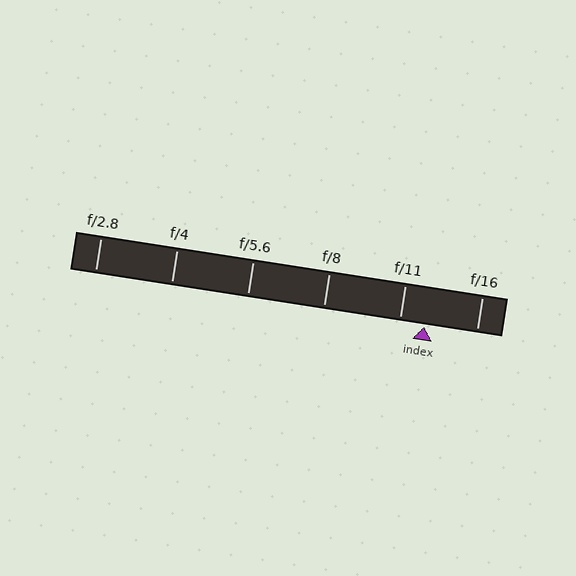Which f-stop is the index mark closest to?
The index mark is closest to f/11.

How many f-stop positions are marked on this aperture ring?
There are 6 f-stop positions marked.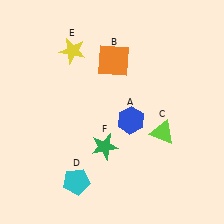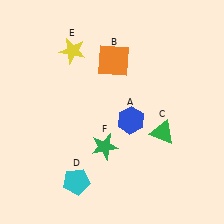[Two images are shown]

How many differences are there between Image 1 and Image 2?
There is 1 difference between the two images.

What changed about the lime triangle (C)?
In Image 1, C is lime. In Image 2, it changed to green.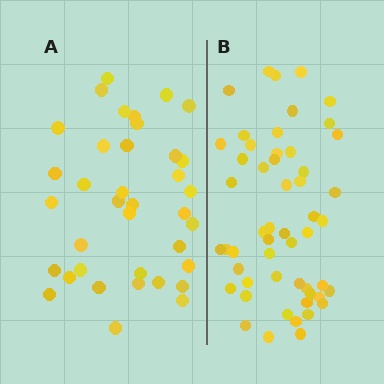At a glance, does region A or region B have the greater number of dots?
Region B (the right region) has more dots.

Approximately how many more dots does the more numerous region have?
Region B has approximately 15 more dots than region A.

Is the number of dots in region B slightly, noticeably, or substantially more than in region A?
Region B has noticeably more, but not dramatically so. The ratio is roughly 1.4 to 1.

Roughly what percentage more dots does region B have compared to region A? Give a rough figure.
About 45% more.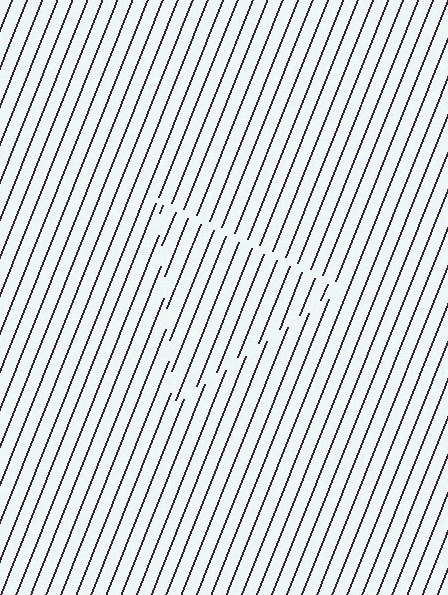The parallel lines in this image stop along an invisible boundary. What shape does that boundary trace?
An illusory triangle. The interior of the shape contains the same grating, shifted by half a period — the contour is defined by the phase discontinuity where line-ends from the inner and outer gratings abut.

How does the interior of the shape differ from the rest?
The interior of the shape contains the same grating, shifted by half a period — the contour is defined by the phase discontinuity where line-ends from the inner and outer gratings abut.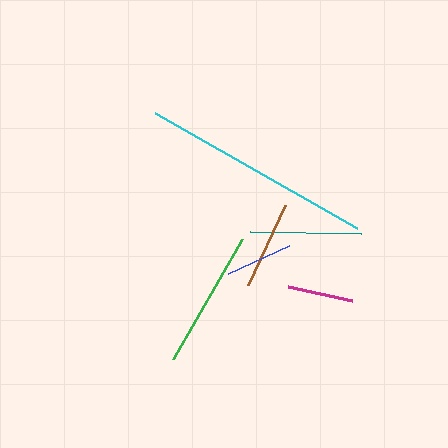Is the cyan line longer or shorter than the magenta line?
The cyan line is longer than the magenta line.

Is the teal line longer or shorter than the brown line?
The teal line is longer than the brown line.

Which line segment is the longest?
The cyan line is the longest at approximately 232 pixels.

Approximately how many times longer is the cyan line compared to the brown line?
The cyan line is approximately 2.6 times the length of the brown line.